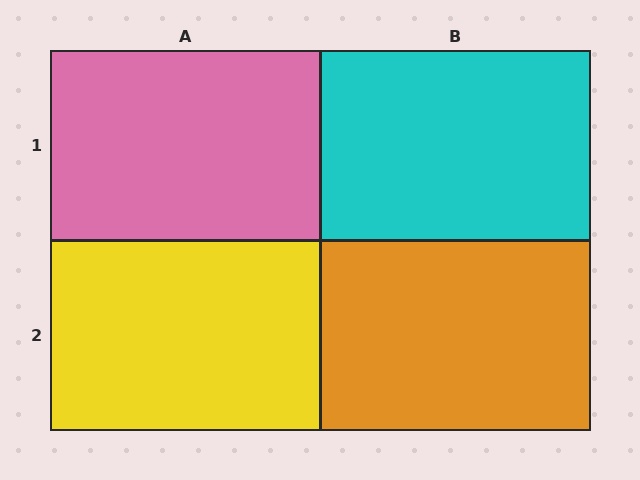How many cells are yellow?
1 cell is yellow.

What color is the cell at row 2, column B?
Orange.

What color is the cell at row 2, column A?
Yellow.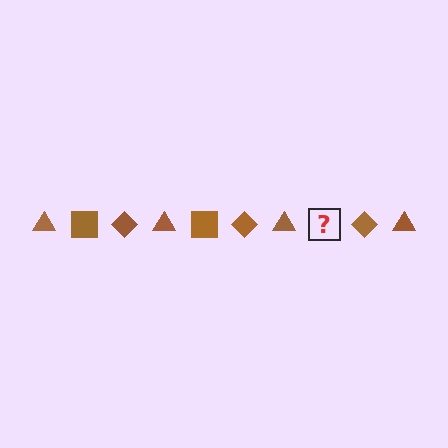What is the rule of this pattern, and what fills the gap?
The rule is that the pattern cycles through triangle, square, diamond shapes in brown. The gap should be filled with a brown square.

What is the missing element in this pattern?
The missing element is a brown square.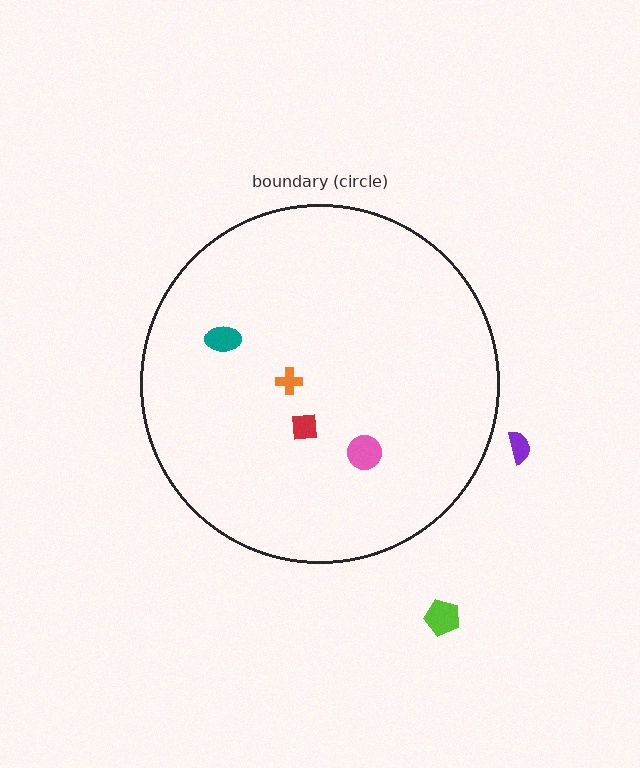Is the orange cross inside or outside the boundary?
Inside.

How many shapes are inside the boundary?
4 inside, 2 outside.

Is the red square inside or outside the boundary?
Inside.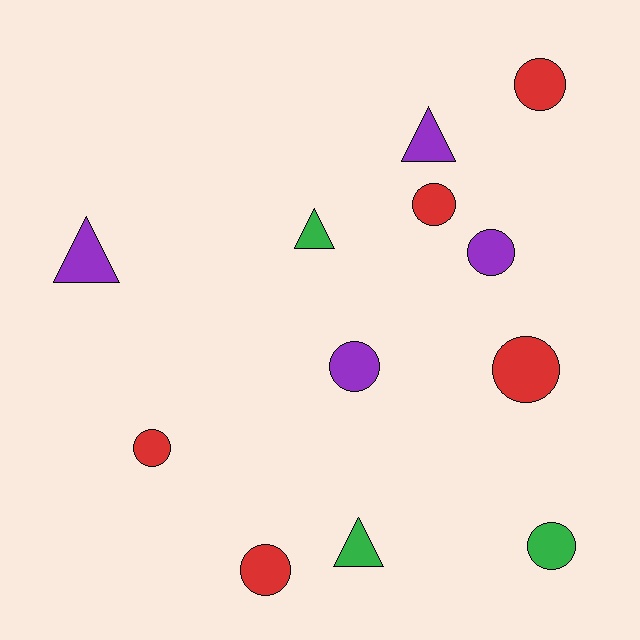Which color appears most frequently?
Red, with 5 objects.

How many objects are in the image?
There are 12 objects.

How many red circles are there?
There are 5 red circles.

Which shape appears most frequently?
Circle, with 8 objects.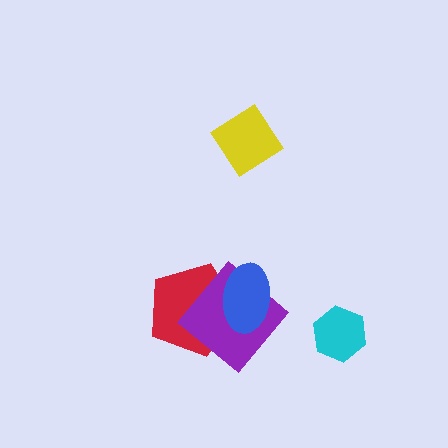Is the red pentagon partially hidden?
Yes, it is partially covered by another shape.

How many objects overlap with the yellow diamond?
0 objects overlap with the yellow diamond.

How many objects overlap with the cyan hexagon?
0 objects overlap with the cyan hexagon.